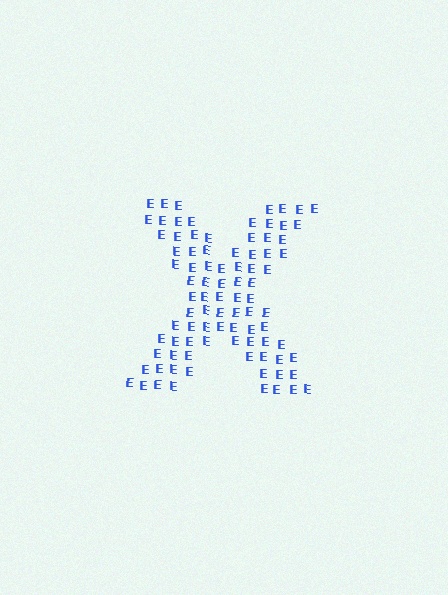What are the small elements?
The small elements are letter E's.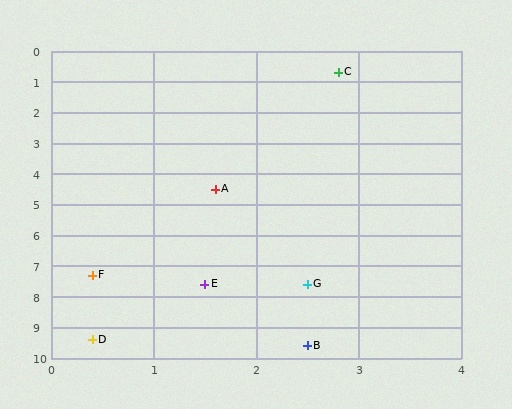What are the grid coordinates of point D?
Point D is at approximately (0.4, 9.4).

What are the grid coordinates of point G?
Point G is at approximately (2.5, 7.6).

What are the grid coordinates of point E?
Point E is at approximately (1.5, 7.6).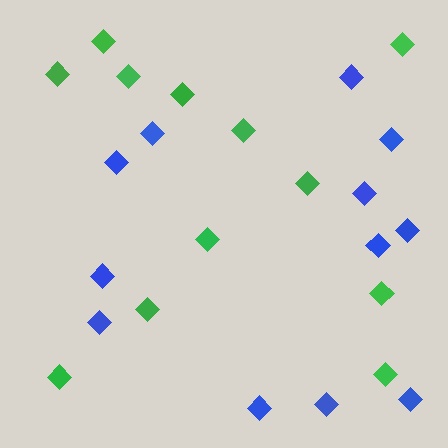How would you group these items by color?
There are 2 groups: one group of green diamonds (12) and one group of blue diamonds (12).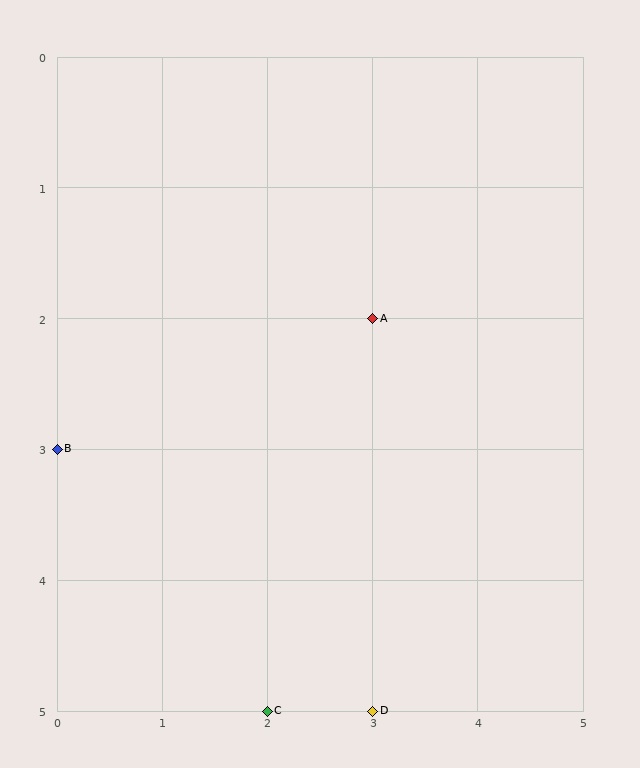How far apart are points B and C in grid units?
Points B and C are 2 columns and 2 rows apart (about 2.8 grid units diagonally).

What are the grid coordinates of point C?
Point C is at grid coordinates (2, 5).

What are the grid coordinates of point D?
Point D is at grid coordinates (3, 5).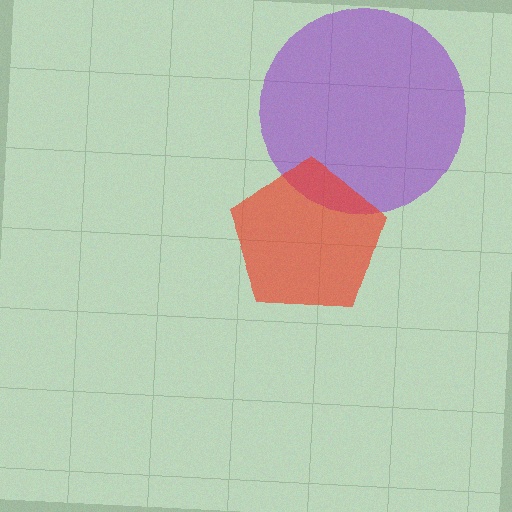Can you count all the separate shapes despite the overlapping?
Yes, there are 2 separate shapes.